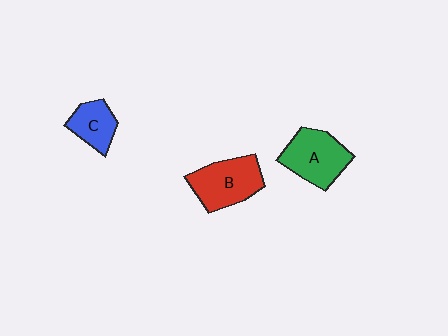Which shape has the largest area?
Shape B (red).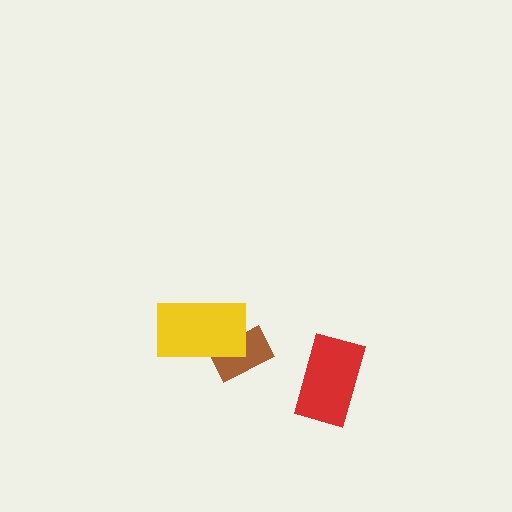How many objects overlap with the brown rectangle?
1 object overlaps with the brown rectangle.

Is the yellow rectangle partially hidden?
No, no other shape covers it.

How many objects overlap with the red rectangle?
0 objects overlap with the red rectangle.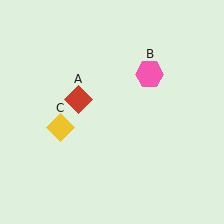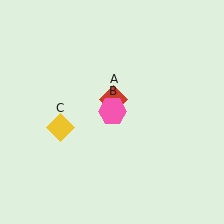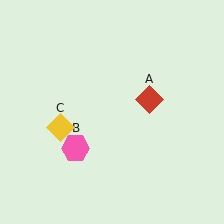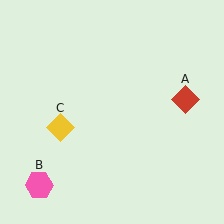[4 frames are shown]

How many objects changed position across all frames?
2 objects changed position: red diamond (object A), pink hexagon (object B).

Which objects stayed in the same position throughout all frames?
Yellow diamond (object C) remained stationary.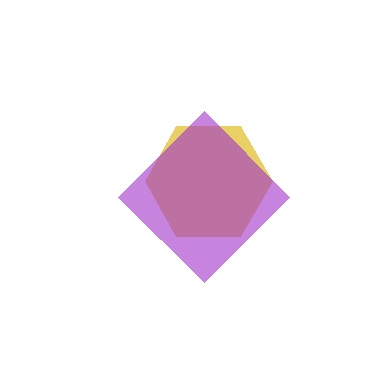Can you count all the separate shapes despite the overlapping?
Yes, there are 2 separate shapes.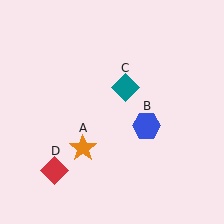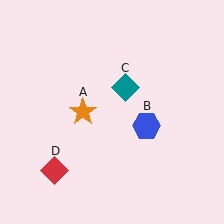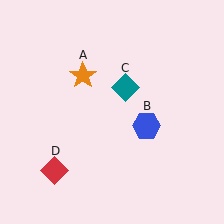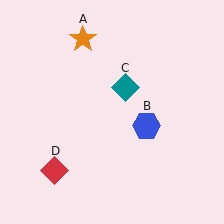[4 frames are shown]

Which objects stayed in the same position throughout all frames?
Blue hexagon (object B) and teal diamond (object C) and red diamond (object D) remained stationary.